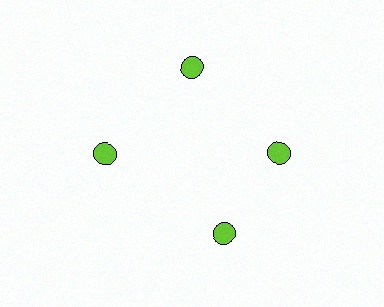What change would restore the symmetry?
The symmetry would be restored by rotating it back into even spacing with its neighbors so that all 4 circles sit at equal angles and equal distance from the center.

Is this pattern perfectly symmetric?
No. The 4 lime circles are arranged in a ring, but one element near the 6 o'clock position is rotated out of alignment along the ring, breaking the 4-fold rotational symmetry.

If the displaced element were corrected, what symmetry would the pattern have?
It would have 4-fold rotational symmetry — the pattern would map onto itself every 90 degrees.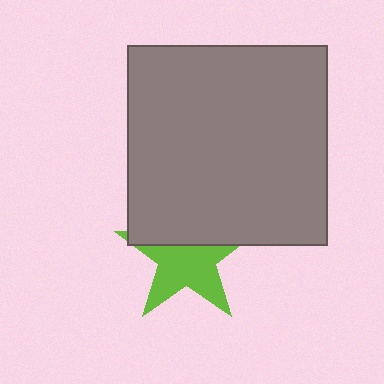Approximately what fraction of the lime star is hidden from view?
Roughly 39% of the lime star is hidden behind the gray square.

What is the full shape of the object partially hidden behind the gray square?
The partially hidden object is a lime star.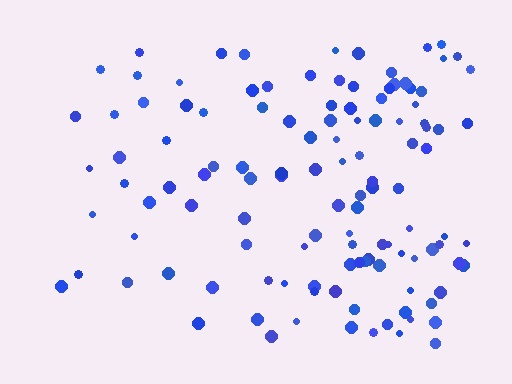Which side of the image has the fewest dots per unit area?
The left.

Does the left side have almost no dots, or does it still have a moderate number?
Still a moderate number, just noticeably fewer than the right.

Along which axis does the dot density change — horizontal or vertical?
Horizontal.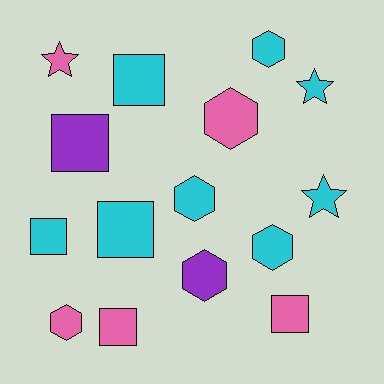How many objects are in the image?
There are 15 objects.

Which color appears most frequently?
Cyan, with 8 objects.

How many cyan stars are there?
There are 2 cyan stars.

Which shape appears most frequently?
Hexagon, with 6 objects.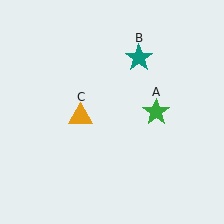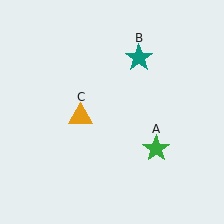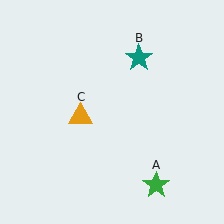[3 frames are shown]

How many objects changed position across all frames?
1 object changed position: green star (object A).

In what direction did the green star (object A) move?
The green star (object A) moved down.